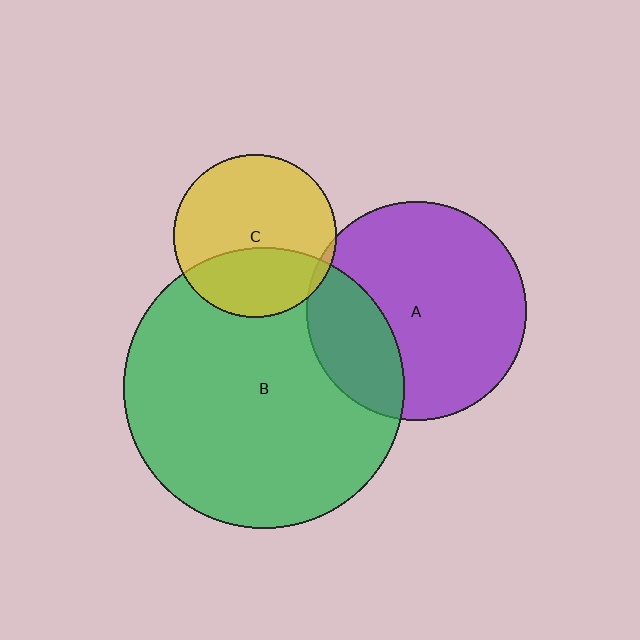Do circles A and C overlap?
Yes.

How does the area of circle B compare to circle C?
Approximately 3.0 times.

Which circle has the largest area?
Circle B (green).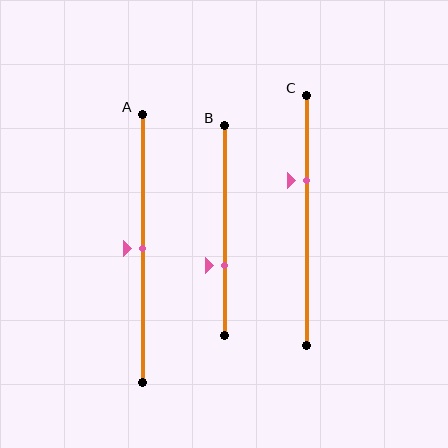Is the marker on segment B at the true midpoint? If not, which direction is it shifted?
No, the marker on segment B is shifted downward by about 17% of the segment length.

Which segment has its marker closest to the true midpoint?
Segment A has its marker closest to the true midpoint.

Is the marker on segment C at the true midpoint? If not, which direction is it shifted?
No, the marker on segment C is shifted upward by about 16% of the segment length.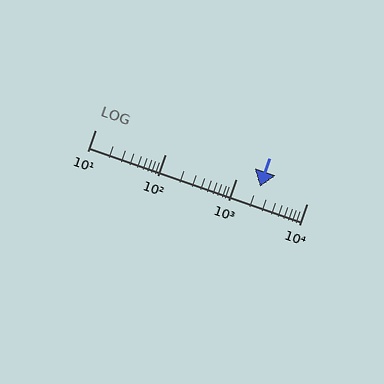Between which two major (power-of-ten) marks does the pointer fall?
The pointer is between 1000 and 10000.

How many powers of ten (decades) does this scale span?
The scale spans 3 decades, from 10 to 10000.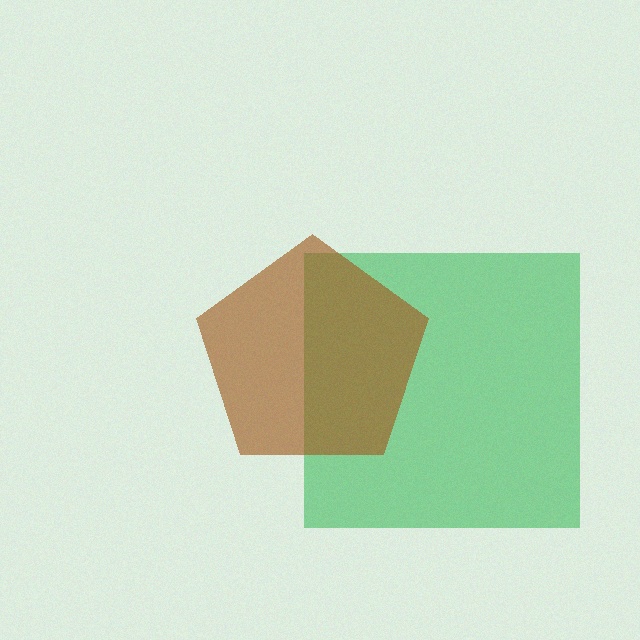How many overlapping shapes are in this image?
There are 2 overlapping shapes in the image.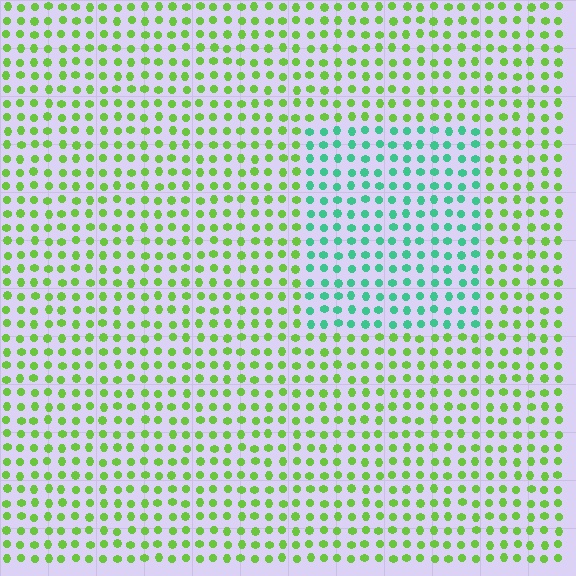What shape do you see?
I see a rectangle.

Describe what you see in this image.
The image is filled with small lime elements in a uniform arrangement. A rectangle-shaped region is visible where the elements are tinted to a slightly different hue, forming a subtle color boundary.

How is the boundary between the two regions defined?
The boundary is defined purely by a slight shift in hue (about 55 degrees). Spacing, size, and orientation are identical on both sides.